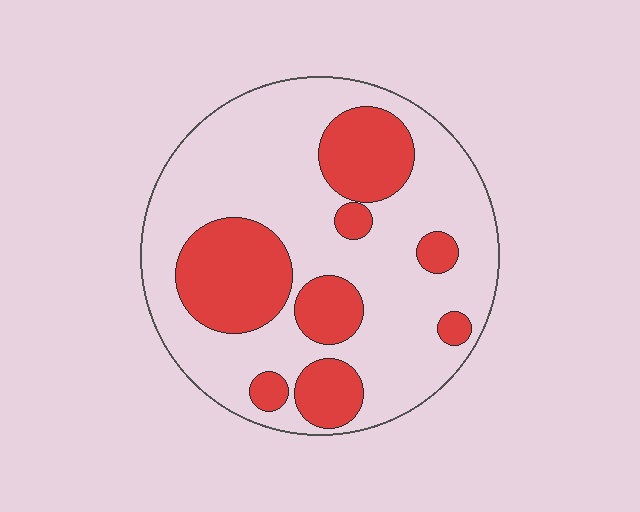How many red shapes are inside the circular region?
8.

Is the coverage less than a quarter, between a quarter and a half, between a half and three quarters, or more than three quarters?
Between a quarter and a half.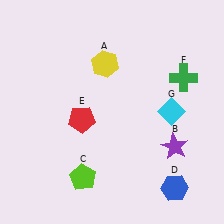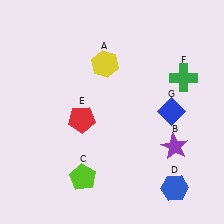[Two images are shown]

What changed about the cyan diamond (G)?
In Image 1, G is cyan. In Image 2, it changed to blue.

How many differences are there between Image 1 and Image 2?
There is 1 difference between the two images.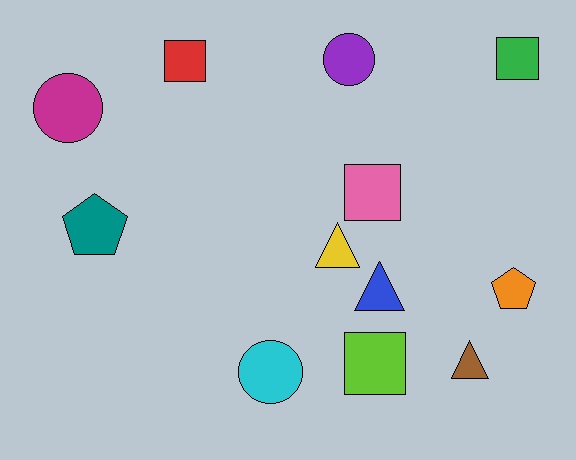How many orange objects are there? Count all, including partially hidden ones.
There is 1 orange object.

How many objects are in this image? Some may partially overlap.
There are 12 objects.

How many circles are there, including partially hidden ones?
There are 3 circles.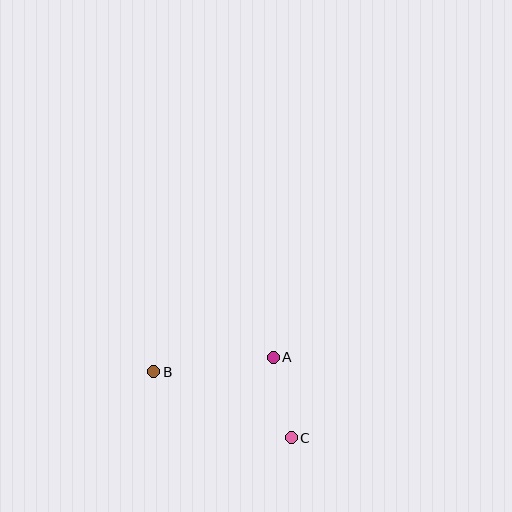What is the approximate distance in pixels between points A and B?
The distance between A and B is approximately 120 pixels.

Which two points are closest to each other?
Points A and C are closest to each other.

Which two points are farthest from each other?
Points B and C are farthest from each other.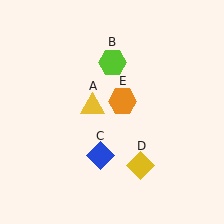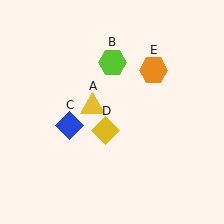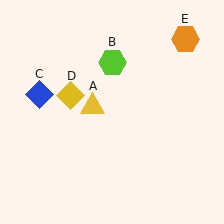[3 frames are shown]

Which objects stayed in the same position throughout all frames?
Yellow triangle (object A) and lime hexagon (object B) remained stationary.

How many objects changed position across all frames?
3 objects changed position: blue diamond (object C), yellow diamond (object D), orange hexagon (object E).